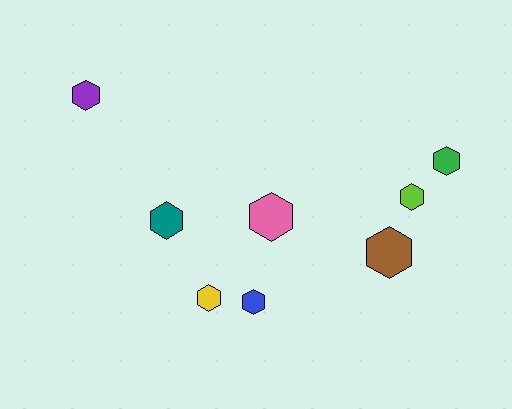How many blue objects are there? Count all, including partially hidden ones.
There is 1 blue object.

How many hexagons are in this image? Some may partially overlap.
There are 8 hexagons.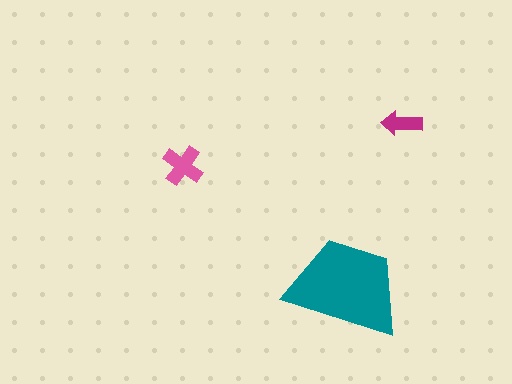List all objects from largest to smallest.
The teal trapezoid, the pink cross, the magenta arrow.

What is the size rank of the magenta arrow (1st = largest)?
3rd.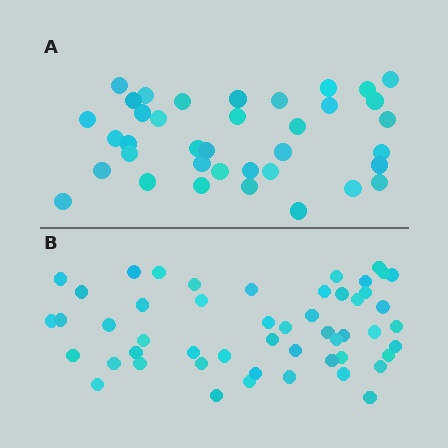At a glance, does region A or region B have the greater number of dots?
Region B (the bottom region) has more dots.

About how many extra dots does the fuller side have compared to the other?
Region B has approximately 15 more dots than region A.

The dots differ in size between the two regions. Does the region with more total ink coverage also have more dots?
No. Region A has more total ink coverage because its dots are larger, but region B actually contains more individual dots. Total area can be misleading — the number of items is what matters here.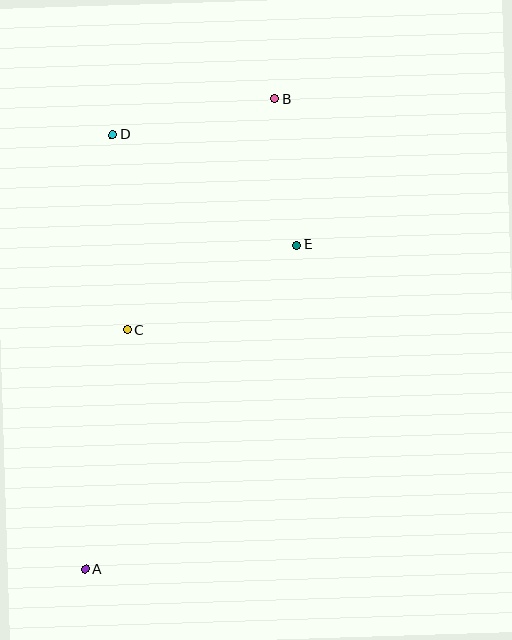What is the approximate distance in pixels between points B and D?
The distance between B and D is approximately 166 pixels.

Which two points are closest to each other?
Points B and E are closest to each other.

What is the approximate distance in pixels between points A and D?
The distance between A and D is approximately 435 pixels.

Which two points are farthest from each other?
Points A and B are farthest from each other.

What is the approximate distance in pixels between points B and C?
The distance between B and C is approximately 274 pixels.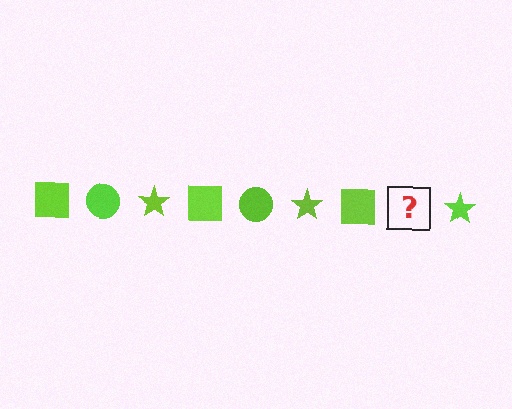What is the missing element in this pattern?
The missing element is a lime circle.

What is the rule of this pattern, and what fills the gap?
The rule is that the pattern cycles through square, circle, star shapes in lime. The gap should be filled with a lime circle.